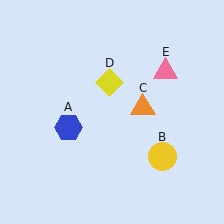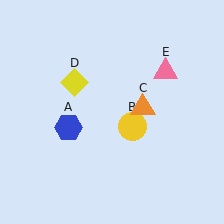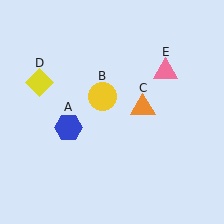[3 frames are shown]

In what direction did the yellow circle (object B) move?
The yellow circle (object B) moved up and to the left.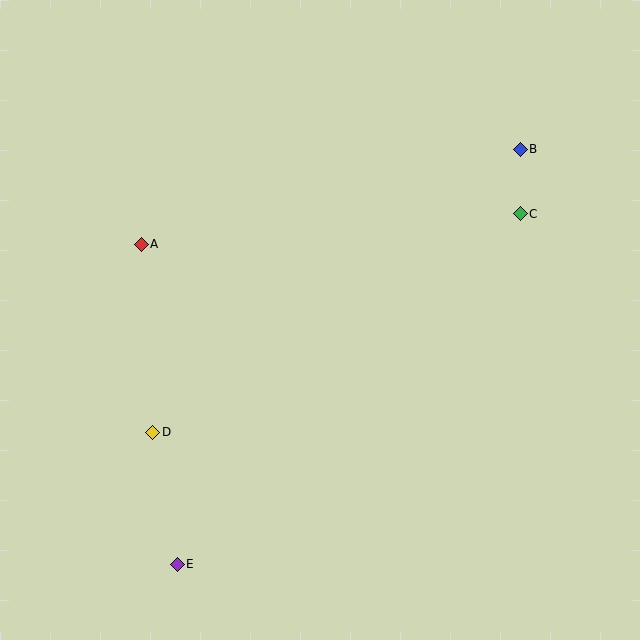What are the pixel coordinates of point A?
Point A is at (141, 244).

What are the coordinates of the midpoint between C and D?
The midpoint between C and D is at (337, 323).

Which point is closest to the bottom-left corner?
Point E is closest to the bottom-left corner.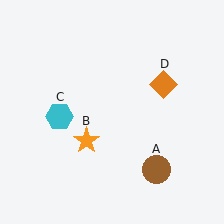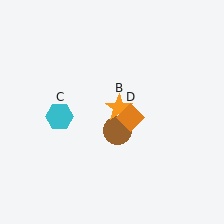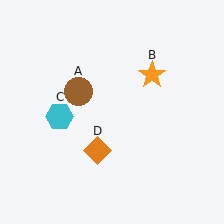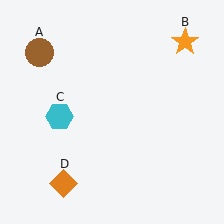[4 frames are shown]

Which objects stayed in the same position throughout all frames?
Cyan hexagon (object C) remained stationary.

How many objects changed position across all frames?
3 objects changed position: brown circle (object A), orange star (object B), orange diamond (object D).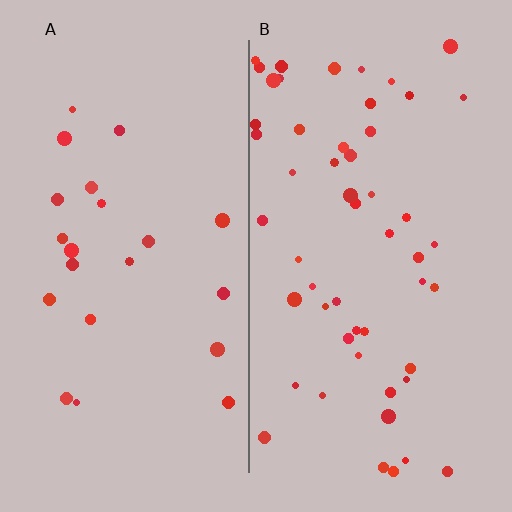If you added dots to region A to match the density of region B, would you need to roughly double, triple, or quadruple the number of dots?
Approximately triple.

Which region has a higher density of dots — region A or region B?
B (the right).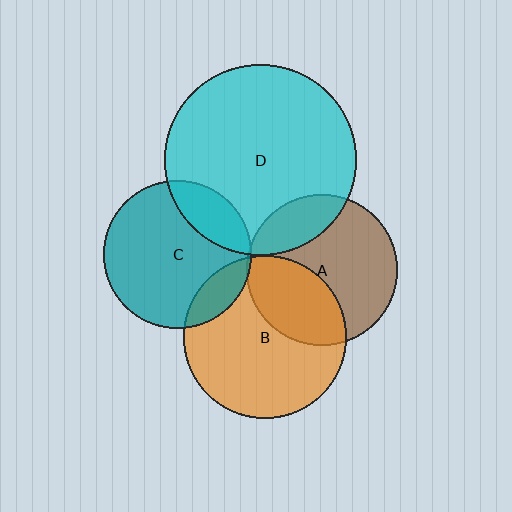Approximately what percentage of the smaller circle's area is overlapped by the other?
Approximately 20%.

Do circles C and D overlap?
Yes.